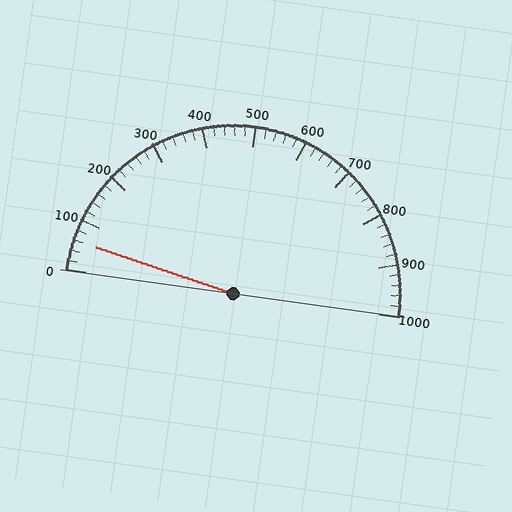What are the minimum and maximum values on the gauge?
The gauge ranges from 0 to 1000.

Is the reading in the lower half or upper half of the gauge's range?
The reading is in the lower half of the range (0 to 1000).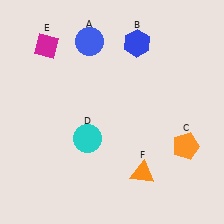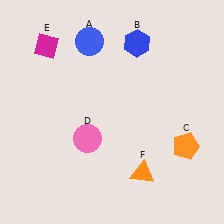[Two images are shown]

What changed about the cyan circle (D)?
In Image 1, D is cyan. In Image 2, it changed to pink.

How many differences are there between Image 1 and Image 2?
There is 1 difference between the two images.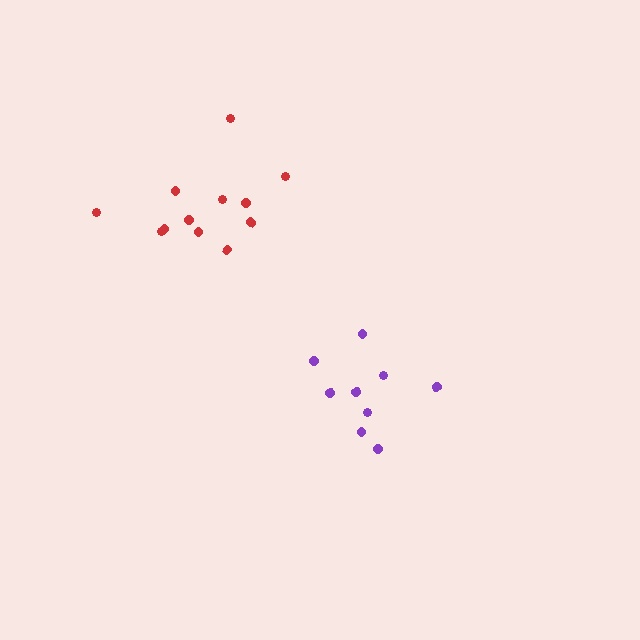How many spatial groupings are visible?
There are 2 spatial groupings.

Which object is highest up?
The red cluster is topmost.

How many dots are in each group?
Group 1: 9 dots, Group 2: 12 dots (21 total).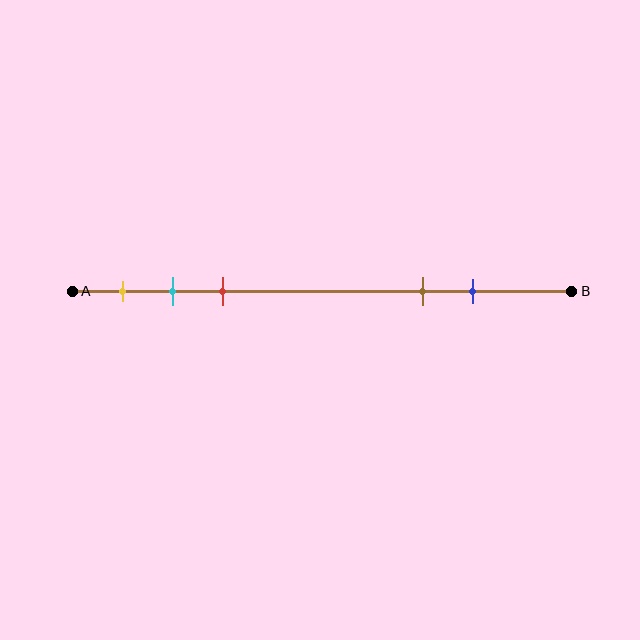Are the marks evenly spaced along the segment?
No, the marks are not evenly spaced.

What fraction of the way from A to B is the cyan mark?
The cyan mark is approximately 20% (0.2) of the way from A to B.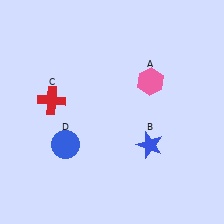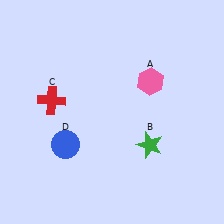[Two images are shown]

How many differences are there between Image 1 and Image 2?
There is 1 difference between the two images.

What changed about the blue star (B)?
In Image 1, B is blue. In Image 2, it changed to green.